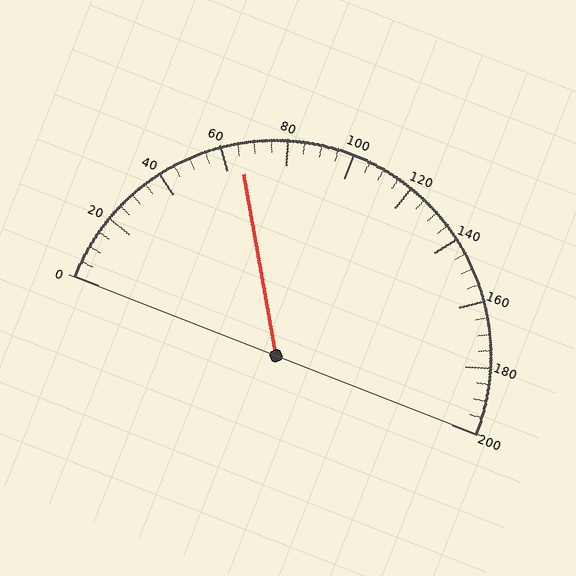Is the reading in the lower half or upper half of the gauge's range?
The reading is in the lower half of the range (0 to 200).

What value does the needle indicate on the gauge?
The needle indicates approximately 65.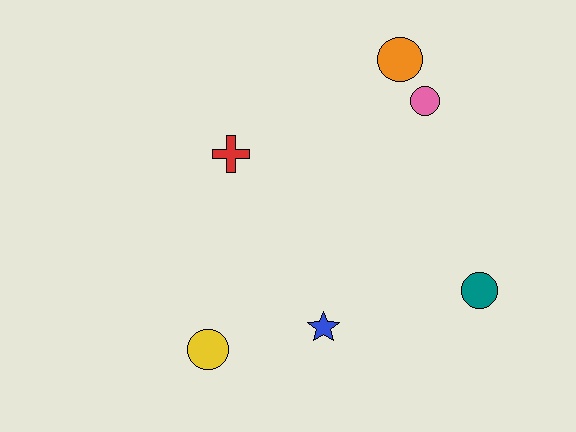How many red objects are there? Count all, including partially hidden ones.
There is 1 red object.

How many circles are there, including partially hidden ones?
There are 4 circles.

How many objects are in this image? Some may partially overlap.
There are 6 objects.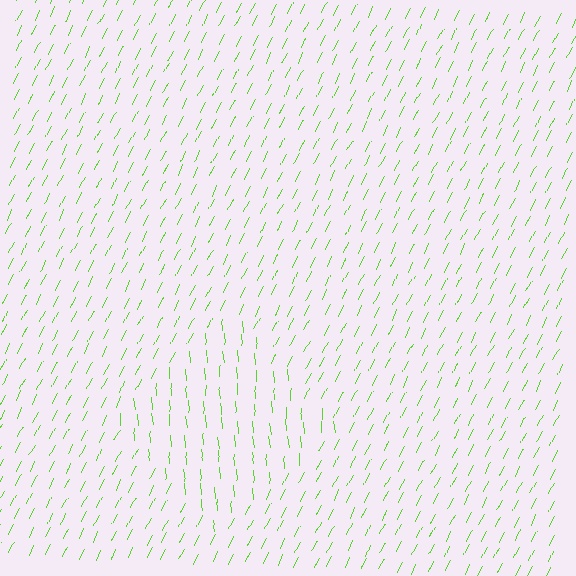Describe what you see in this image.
The image is filled with small lime line segments. A diamond region in the image has lines oriented differently from the surrounding lines, creating a visible texture boundary.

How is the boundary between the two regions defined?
The boundary is defined purely by a change in line orientation (approximately 32 degrees difference). All lines are the same color and thickness.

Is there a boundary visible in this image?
Yes, there is a texture boundary formed by a change in line orientation.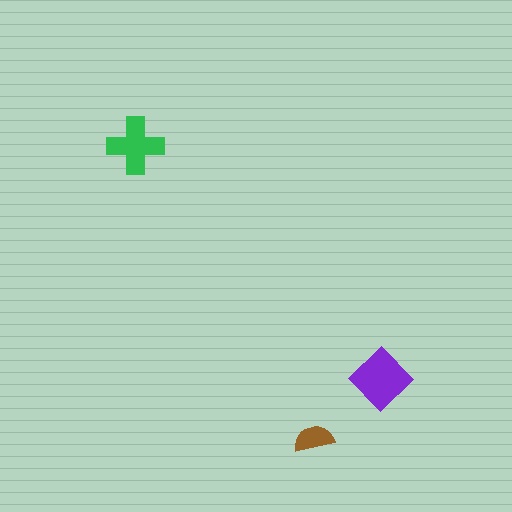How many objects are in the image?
There are 3 objects in the image.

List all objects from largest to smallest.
The purple diamond, the green cross, the brown semicircle.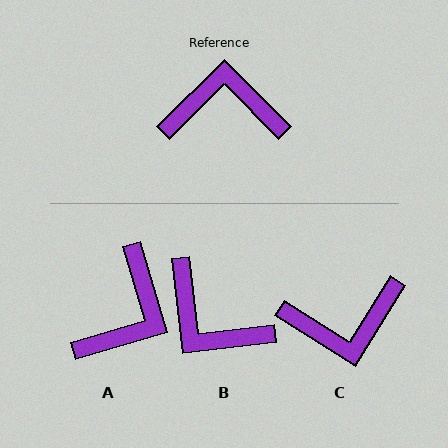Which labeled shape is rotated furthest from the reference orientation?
C, about 166 degrees away.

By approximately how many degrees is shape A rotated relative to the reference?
Approximately 118 degrees clockwise.